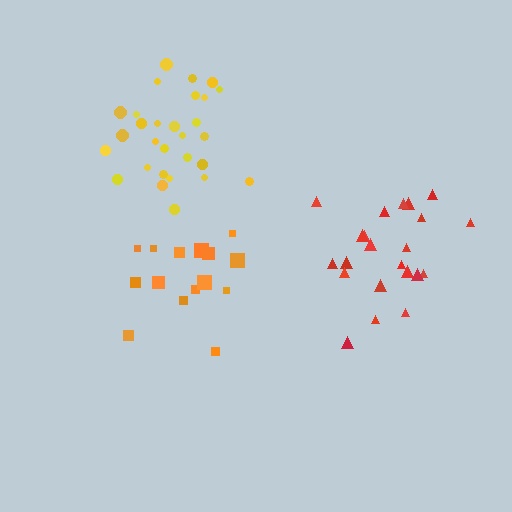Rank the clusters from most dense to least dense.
yellow, red, orange.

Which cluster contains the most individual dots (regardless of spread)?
Yellow (29).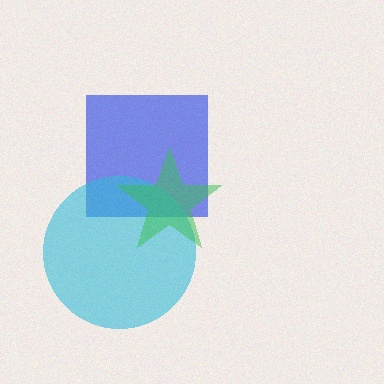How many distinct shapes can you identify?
There are 3 distinct shapes: a blue square, a cyan circle, a green star.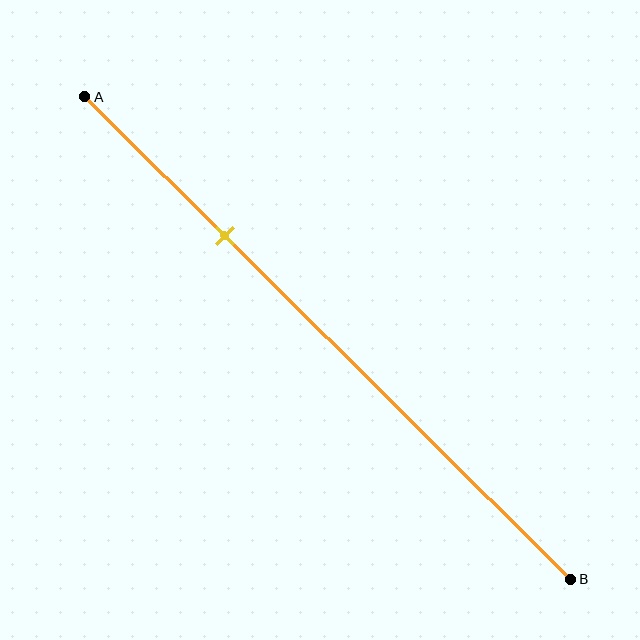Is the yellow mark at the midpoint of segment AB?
No, the mark is at about 30% from A, not at the 50% midpoint.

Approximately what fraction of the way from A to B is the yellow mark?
The yellow mark is approximately 30% of the way from A to B.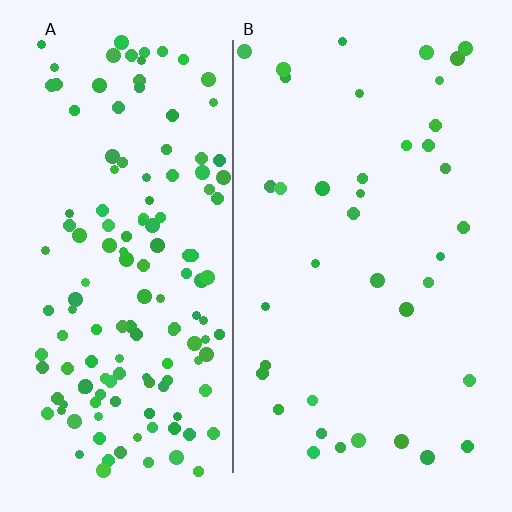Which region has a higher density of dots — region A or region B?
A (the left).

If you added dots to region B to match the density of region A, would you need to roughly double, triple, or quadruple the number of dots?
Approximately quadruple.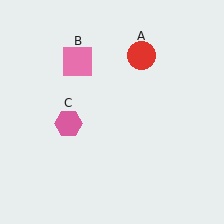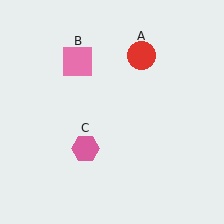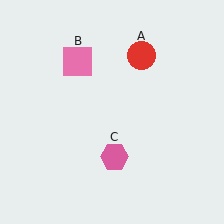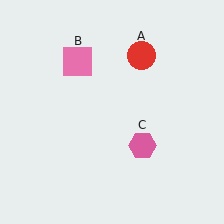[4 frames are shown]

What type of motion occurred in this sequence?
The pink hexagon (object C) rotated counterclockwise around the center of the scene.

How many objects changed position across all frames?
1 object changed position: pink hexagon (object C).